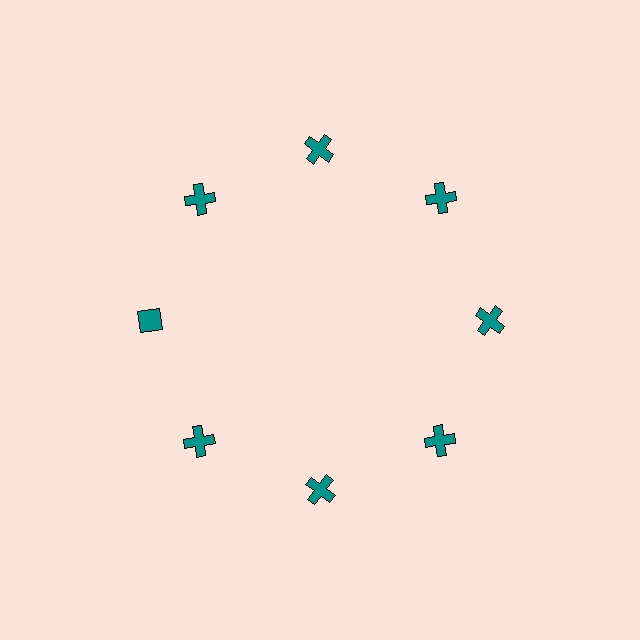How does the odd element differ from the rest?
It has a different shape: diamond instead of cross.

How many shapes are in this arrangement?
There are 8 shapes arranged in a ring pattern.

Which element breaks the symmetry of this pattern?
The teal diamond at roughly the 9 o'clock position breaks the symmetry. All other shapes are teal crosses.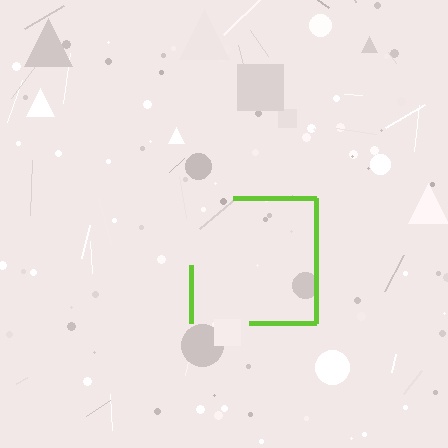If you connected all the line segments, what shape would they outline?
They would outline a square.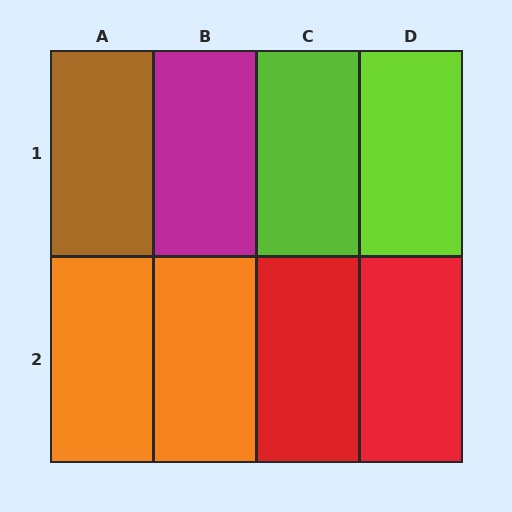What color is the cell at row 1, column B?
Magenta.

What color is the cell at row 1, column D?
Lime.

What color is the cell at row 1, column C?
Lime.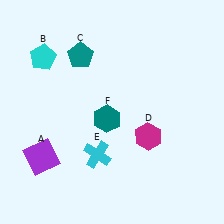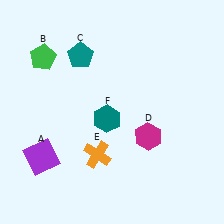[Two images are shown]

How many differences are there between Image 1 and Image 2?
There are 2 differences between the two images.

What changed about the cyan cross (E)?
In Image 1, E is cyan. In Image 2, it changed to orange.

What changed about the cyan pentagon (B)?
In Image 1, B is cyan. In Image 2, it changed to green.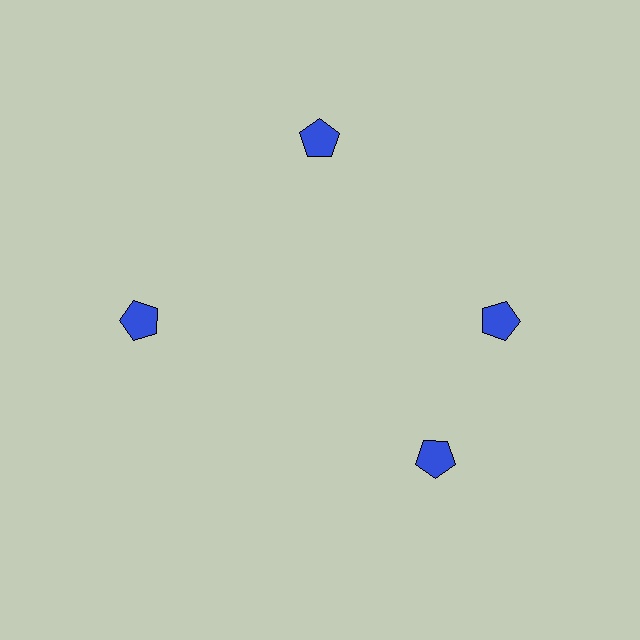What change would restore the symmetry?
The symmetry would be restored by rotating it back into even spacing with its neighbors so that all 4 pentagons sit at equal angles and equal distance from the center.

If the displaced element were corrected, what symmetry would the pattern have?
It would have 4-fold rotational symmetry — the pattern would map onto itself every 90 degrees.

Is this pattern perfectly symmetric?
No. The 4 blue pentagons are arranged in a ring, but one element near the 6 o'clock position is rotated out of alignment along the ring, breaking the 4-fold rotational symmetry.